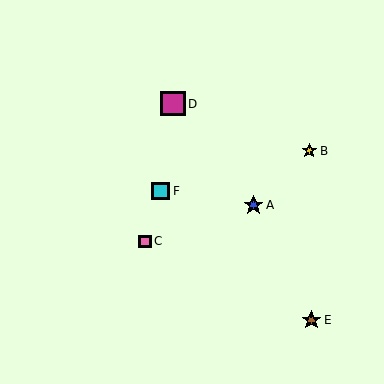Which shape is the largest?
The magenta square (labeled D) is the largest.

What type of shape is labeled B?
Shape B is a yellow star.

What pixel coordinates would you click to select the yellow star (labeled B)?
Click at (309, 151) to select the yellow star B.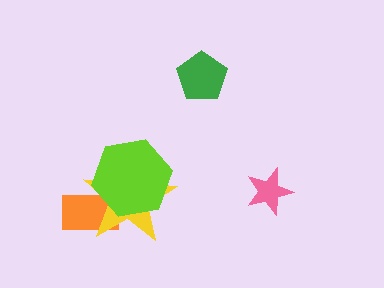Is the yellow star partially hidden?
Yes, it is partially covered by another shape.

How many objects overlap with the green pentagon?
0 objects overlap with the green pentagon.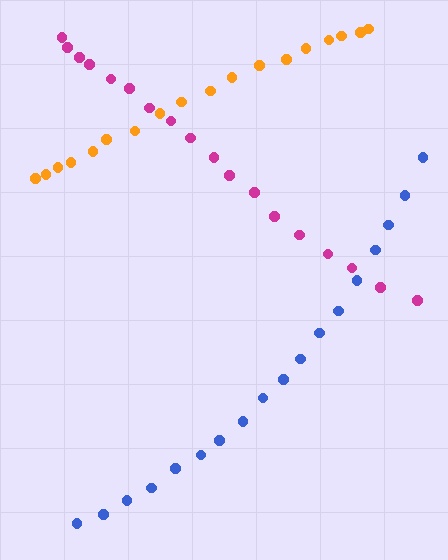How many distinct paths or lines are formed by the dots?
There are 3 distinct paths.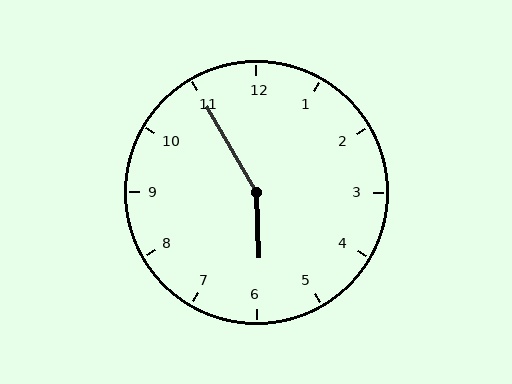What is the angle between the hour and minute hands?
Approximately 152 degrees.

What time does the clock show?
5:55.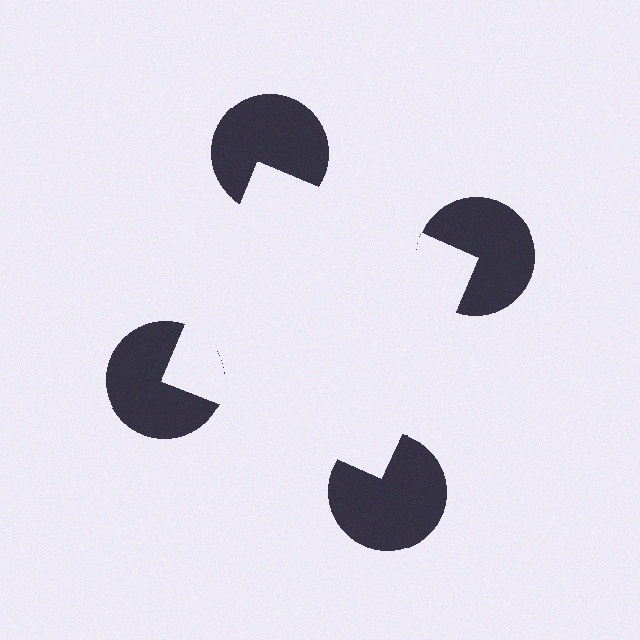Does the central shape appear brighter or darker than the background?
It typically appears slightly brighter than the background, even though no actual brightness change is drawn.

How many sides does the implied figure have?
4 sides.